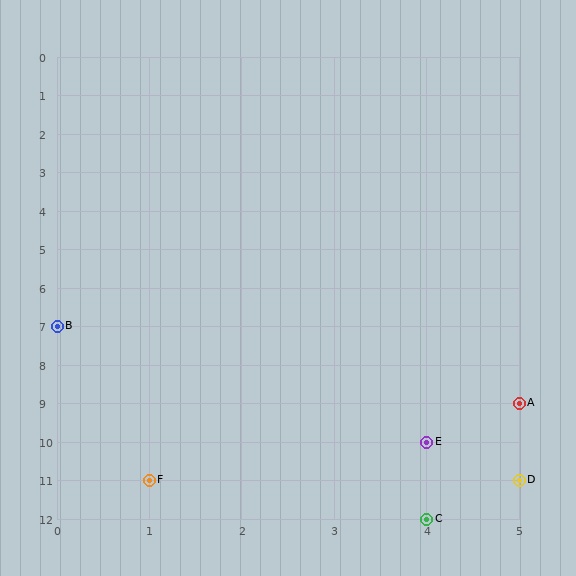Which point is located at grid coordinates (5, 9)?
Point A is at (5, 9).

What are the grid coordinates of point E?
Point E is at grid coordinates (4, 10).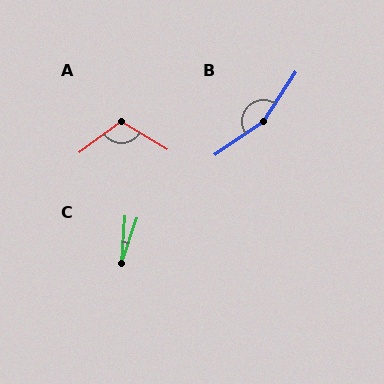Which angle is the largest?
B, at approximately 158 degrees.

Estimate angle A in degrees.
Approximately 112 degrees.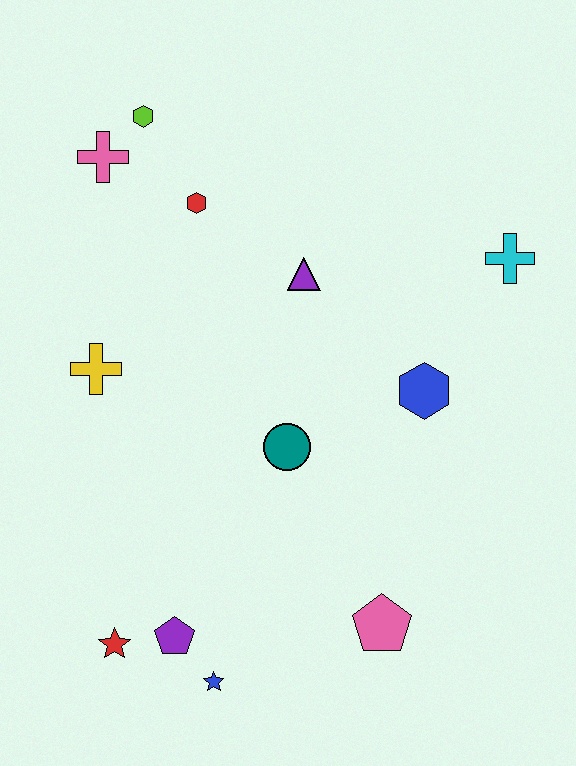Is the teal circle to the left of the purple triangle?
Yes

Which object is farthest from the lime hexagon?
The blue star is farthest from the lime hexagon.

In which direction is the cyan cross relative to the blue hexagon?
The cyan cross is above the blue hexagon.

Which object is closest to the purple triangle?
The red hexagon is closest to the purple triangle.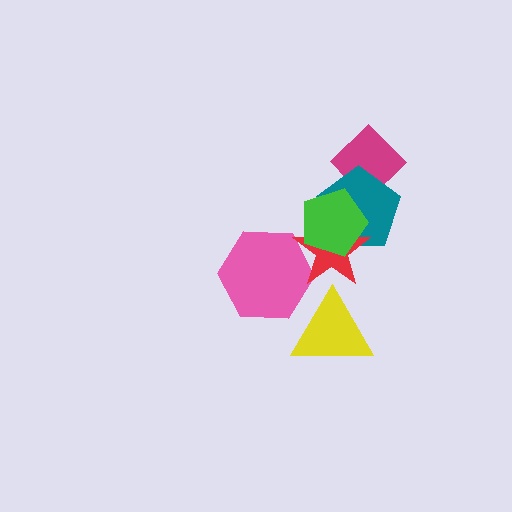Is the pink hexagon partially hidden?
Yes, it is partially covered by another shape.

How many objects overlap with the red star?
3 objects overlap with the red star.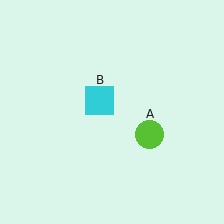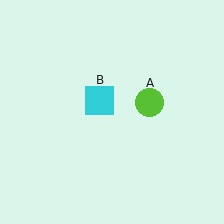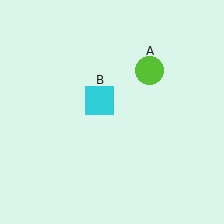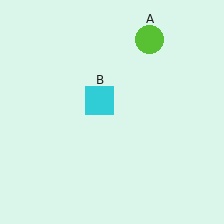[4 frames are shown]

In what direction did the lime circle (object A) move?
The lime circle (object A) moved up.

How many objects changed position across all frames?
1 object changed position: lime circle (object A).